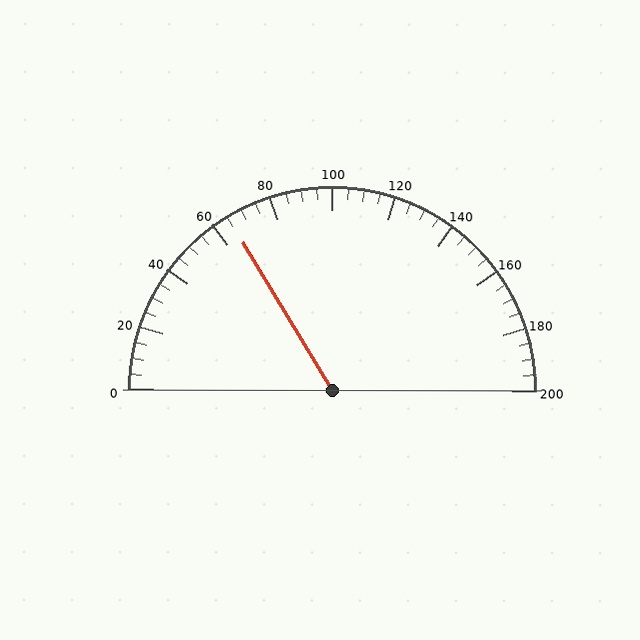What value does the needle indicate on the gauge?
The needle indicates approximately 65.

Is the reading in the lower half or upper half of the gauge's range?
The reading is in the lower half of the range (0 to 200).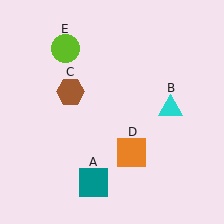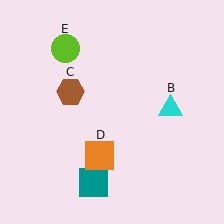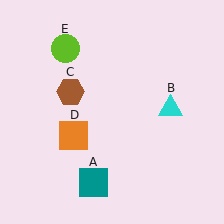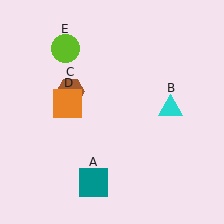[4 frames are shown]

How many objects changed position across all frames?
1 object changed position: orange square (object D).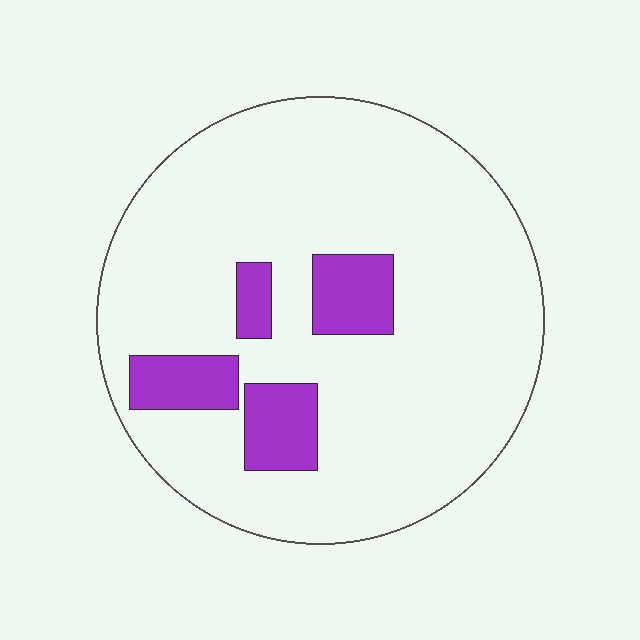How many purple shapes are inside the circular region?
4.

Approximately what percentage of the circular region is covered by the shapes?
Approximately 15%.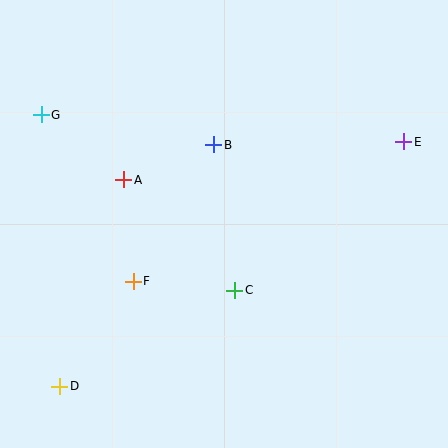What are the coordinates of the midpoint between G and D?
The midpoint between G and D is at (50, 251).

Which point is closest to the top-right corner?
Point E is closest to the top-right corner.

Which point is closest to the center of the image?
Point C at (234, 290) is closest to the center.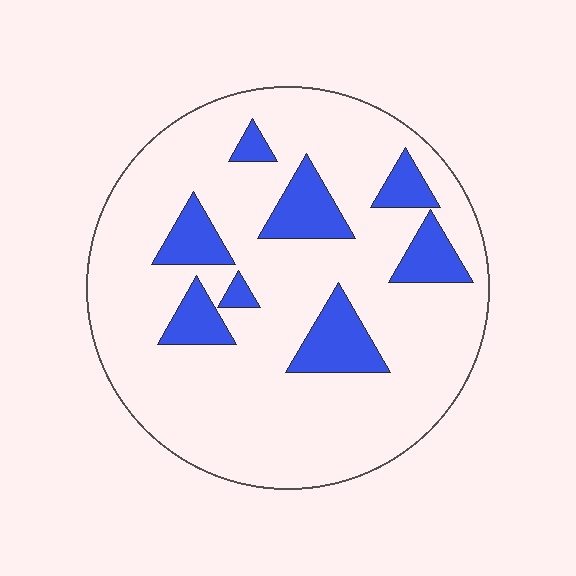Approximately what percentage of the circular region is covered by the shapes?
Approximately 20%.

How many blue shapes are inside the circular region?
8.